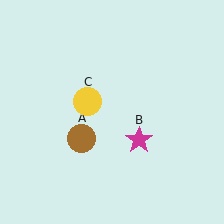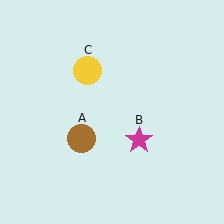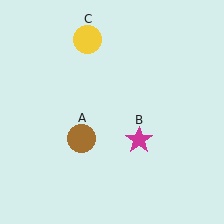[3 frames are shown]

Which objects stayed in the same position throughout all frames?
Brown circle (object A) and magenta star (object B) remained stationary.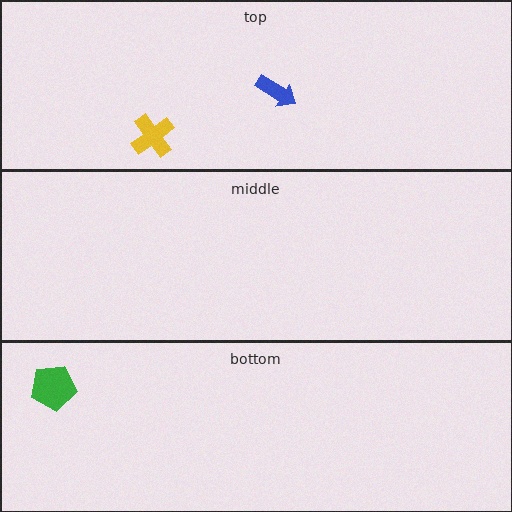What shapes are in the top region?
The blue arrow, the yellow cross.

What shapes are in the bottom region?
The green pentagon.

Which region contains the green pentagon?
The bottom region.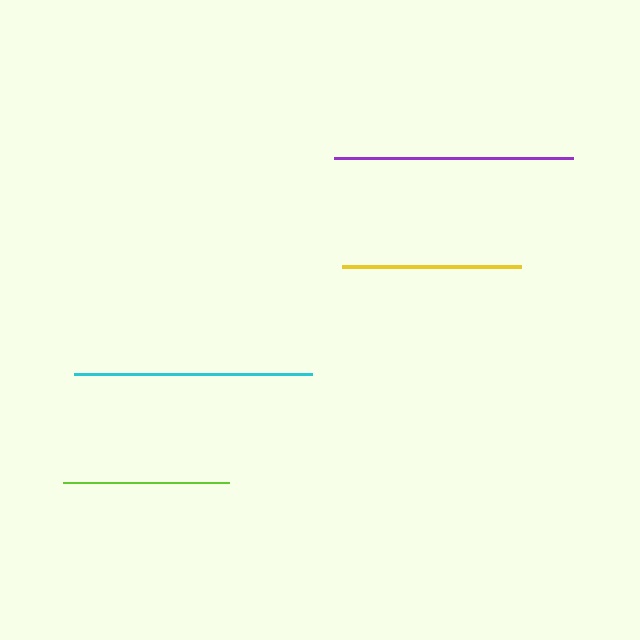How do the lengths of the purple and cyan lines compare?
The purple and cyan lines are approximately the same length.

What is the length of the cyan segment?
The cyan segment is approximately 239 pixels long.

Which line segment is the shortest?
The lime line is the shortest at approximately 167 pixels.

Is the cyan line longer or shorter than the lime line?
The cyan line is longer than the lime line.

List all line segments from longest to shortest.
From longest to shortest: purple, cyan, yellow, lime.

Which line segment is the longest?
The purple line is the longest at approximately 239 pixels.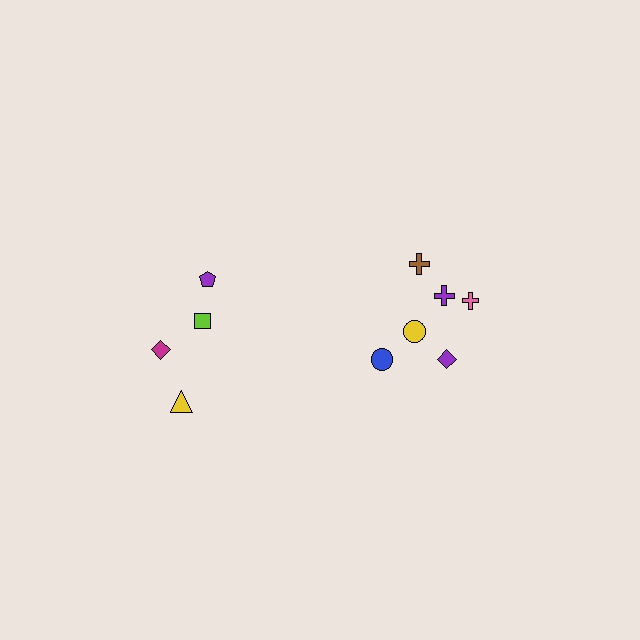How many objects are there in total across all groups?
There are 10 objects.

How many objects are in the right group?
There are 6 objects.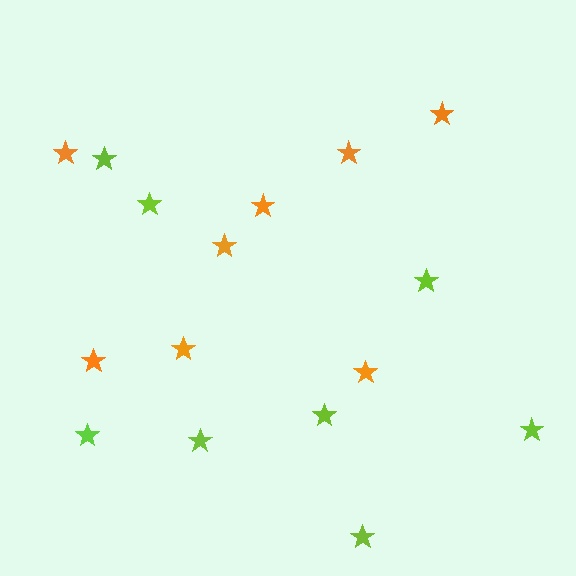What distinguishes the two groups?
There are 2 groups: one group of orange stars (8) and one group of lime stars (8).